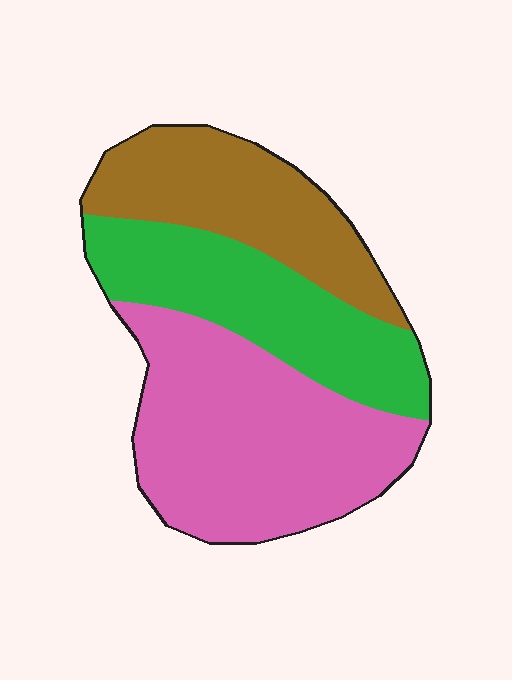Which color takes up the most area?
Pink, at roughly 45%.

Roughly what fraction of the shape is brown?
Brown covers around 25% of the shape.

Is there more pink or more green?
Pink.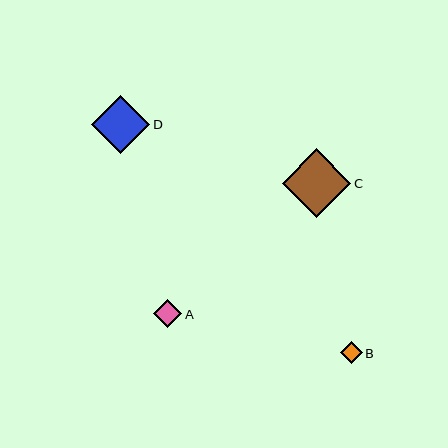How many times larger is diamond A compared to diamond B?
Diamond A is approximately 1.3 times the size of diamond B.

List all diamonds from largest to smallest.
From largest to smallest: C, D, A, B.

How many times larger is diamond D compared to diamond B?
Diamond D is approximately 2.6 times the size of diamond B.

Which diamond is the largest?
Diamond C is the largest with a size of approximately 68 pixels.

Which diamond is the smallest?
Diamond B is the smallest with a size of approximately 22 pixels.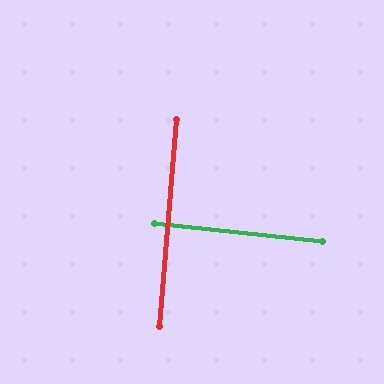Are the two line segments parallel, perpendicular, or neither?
Perpendicular — they meet at approximately 89°.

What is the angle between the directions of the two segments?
Approximately 89 degrees.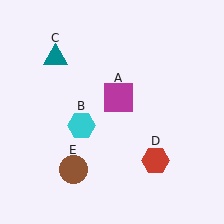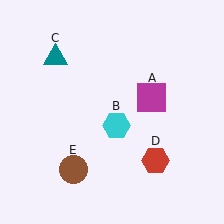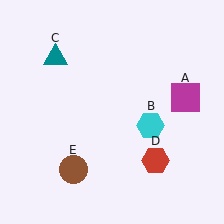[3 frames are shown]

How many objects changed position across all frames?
2 objects changed position: magenta square (object A), cyan hexagon (object B).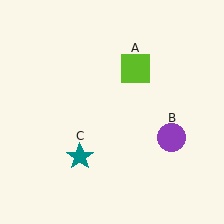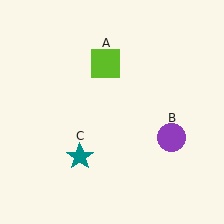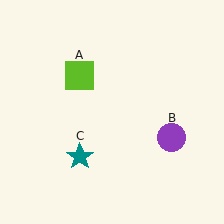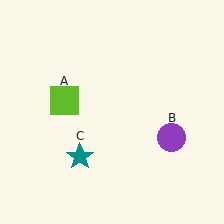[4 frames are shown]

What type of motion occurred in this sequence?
The lime square (object A) rotated counterclockwise around the center of the scene.